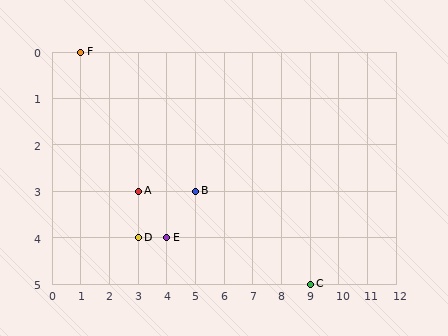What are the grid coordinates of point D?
Point D is at grid coordinates (3, 4).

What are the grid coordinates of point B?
Point B is at grid coordinates (5, 3).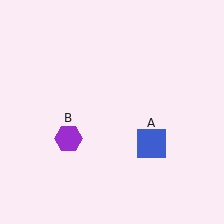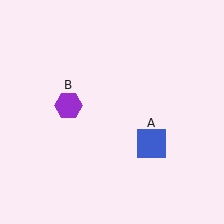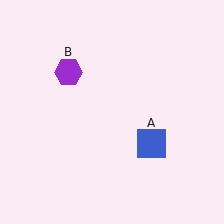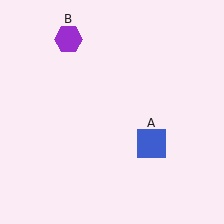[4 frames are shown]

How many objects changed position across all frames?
1 object changed position: purple hexagon (object B).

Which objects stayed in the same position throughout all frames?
Blue square (object A) remained stationary.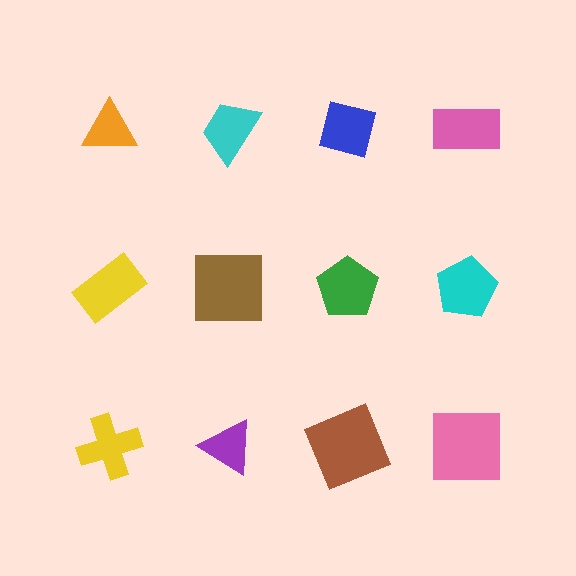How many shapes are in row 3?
4 shapes.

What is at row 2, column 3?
A green pentagon.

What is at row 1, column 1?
An orange triangle.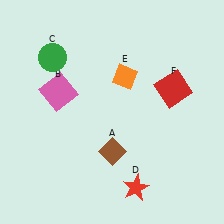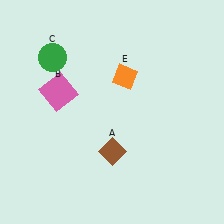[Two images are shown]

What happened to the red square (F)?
The red square (F) was removed in Image 2. It was in the top-right area of Image 1.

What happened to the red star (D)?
The red star (D) was removed in Image 2. It was in the bottom-right area of Image 1.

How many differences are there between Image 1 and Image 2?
There are 2 differences between the two images.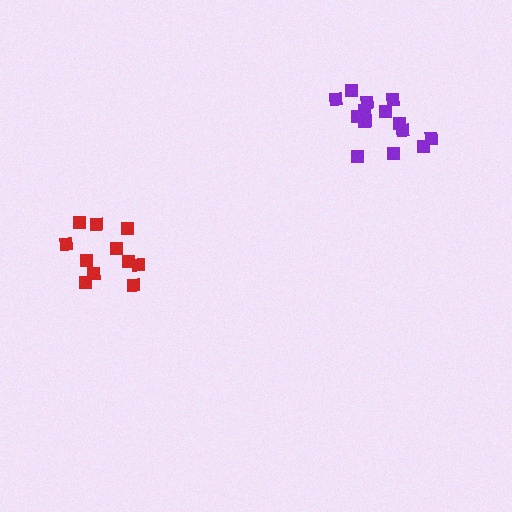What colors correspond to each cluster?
The clusters are colored: red, purple.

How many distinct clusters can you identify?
There are 2 distinct clusters.